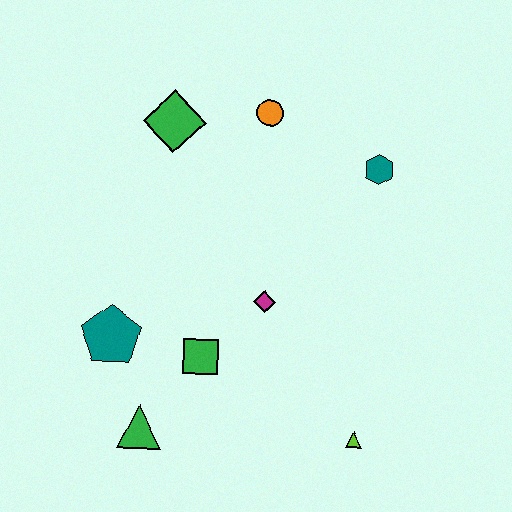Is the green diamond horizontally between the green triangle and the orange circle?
Yes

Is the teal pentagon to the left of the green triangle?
Yes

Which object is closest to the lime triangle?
The magenta diamond is closest to the lime triangle.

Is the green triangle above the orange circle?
No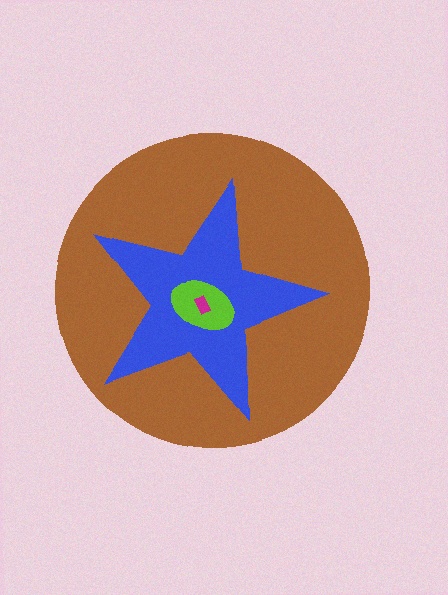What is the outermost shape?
The brown circle.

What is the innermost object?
The magenta rectangle.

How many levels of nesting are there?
4.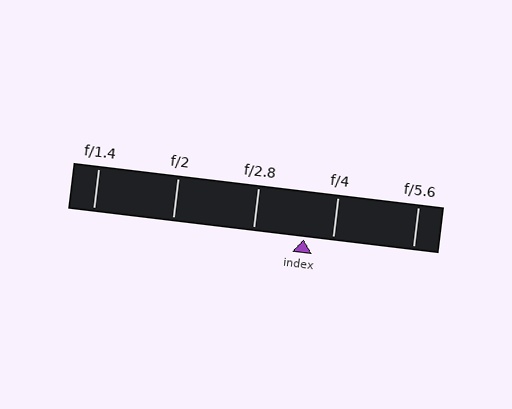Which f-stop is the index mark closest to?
The index mark is closest to f/4.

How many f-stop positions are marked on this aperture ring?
There are 5 f-stop positions marked.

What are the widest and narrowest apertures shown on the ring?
The widest aperture shown is f/1.4 and the narrowest is f/5.6.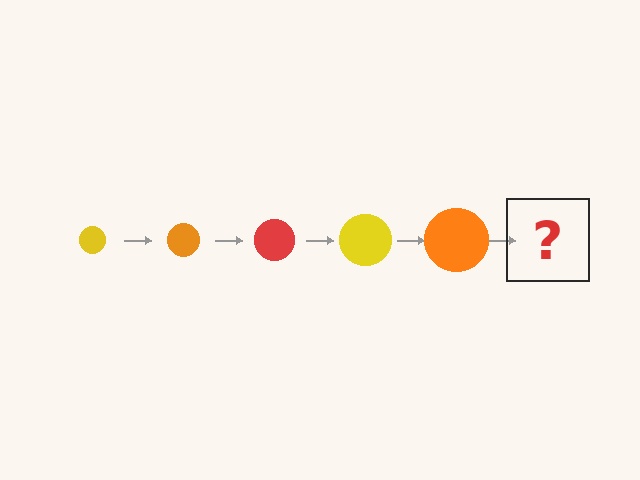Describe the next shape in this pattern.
It should be a red circle, larger than the previous one.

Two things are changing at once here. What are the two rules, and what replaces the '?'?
The two rules are that the circle grows larger each step and the color cycles through yellow, orange, and red. The '?' should be a red circle, larger than the previous one.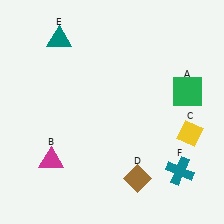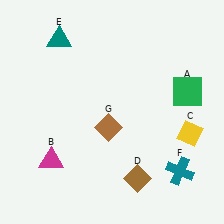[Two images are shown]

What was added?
A brown diamond (G) was added in Image 2.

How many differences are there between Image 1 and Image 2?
There is 1 difference between the two images.